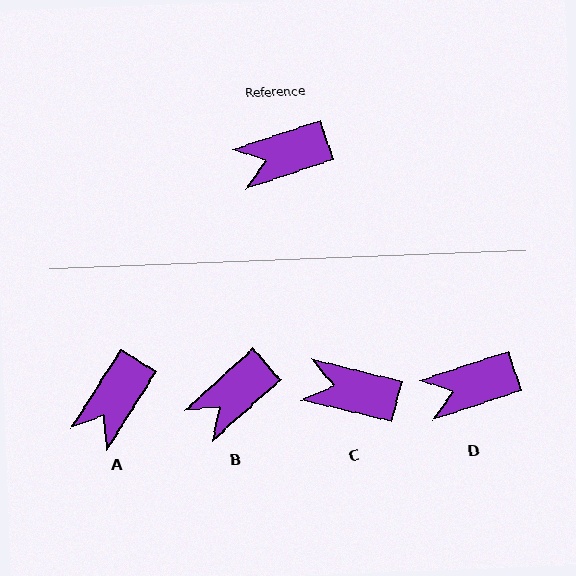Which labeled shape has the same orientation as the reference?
D.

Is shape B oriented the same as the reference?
No, it is off by about 24 degrees.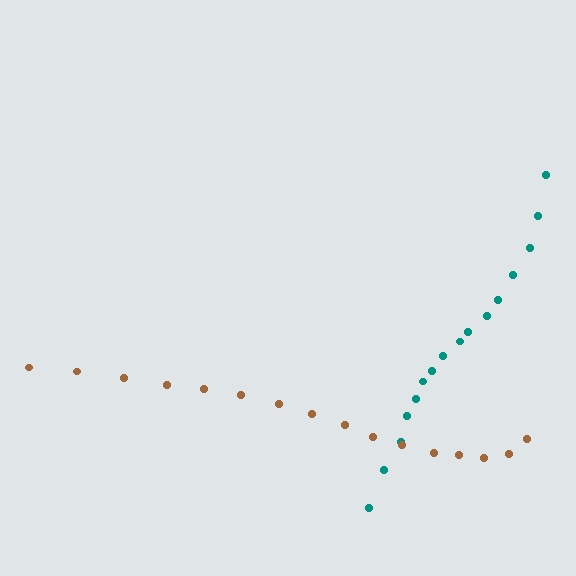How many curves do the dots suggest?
There are 2 distinct paths.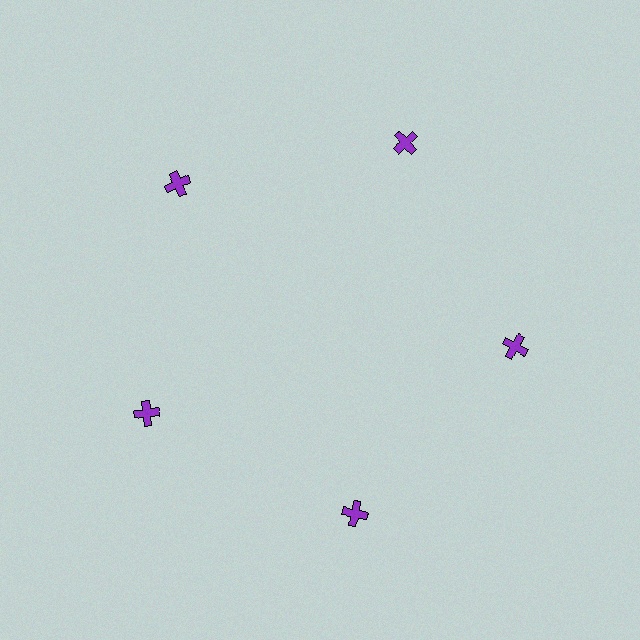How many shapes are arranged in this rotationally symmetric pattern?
There are 5 shapes, arranged in 5 groups of 1.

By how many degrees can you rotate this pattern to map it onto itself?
The pattern maps onto itself every 72 degrees of rotation.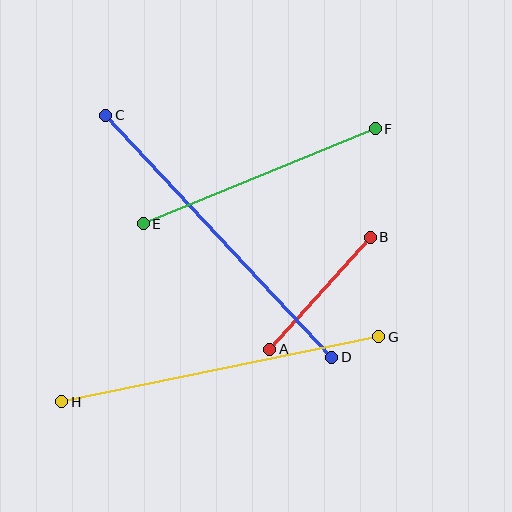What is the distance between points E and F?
The distance is approximately 251 pixels.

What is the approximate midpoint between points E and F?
The midpoint is at approximately (259, 176) pixels.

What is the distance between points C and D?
The distance is approximately 331 pixels.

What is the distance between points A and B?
The distance is approximately 150 pixels.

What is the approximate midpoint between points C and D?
The midpoint is at approximately (219, 236) pixels.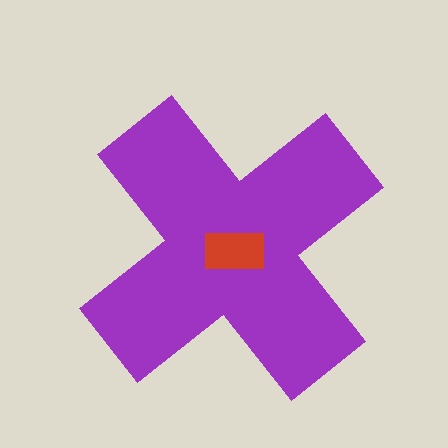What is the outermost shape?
The purple cross.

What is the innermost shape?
The red rectangle.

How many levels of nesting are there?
2.